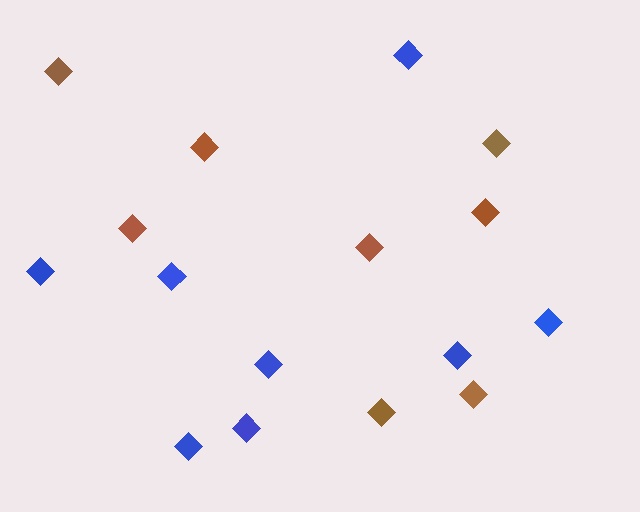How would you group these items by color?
There are 2 groups: one group of brown diamonds (8) and one group of blue diamonds (8).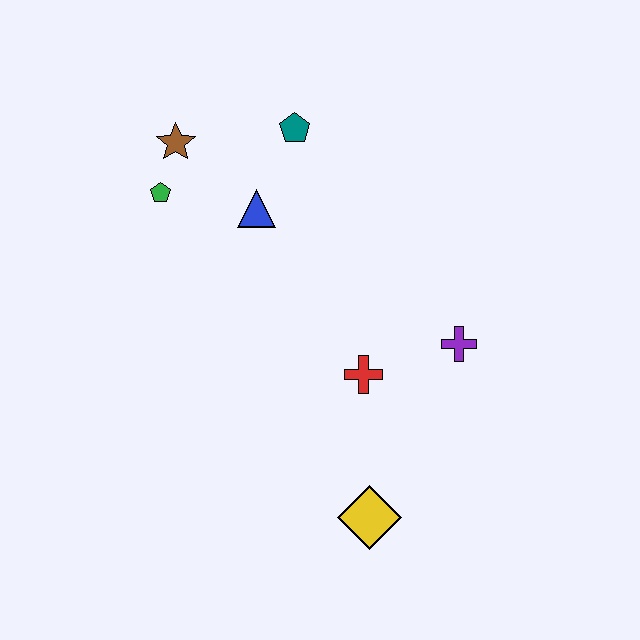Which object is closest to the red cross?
The purple cross is closest to the red cross.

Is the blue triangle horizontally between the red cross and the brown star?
Yes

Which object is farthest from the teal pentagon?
The yellow diamond is farthest from the teal pentagon.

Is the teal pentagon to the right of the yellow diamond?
No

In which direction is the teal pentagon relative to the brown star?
The teal pentagon is to the right of the brown star.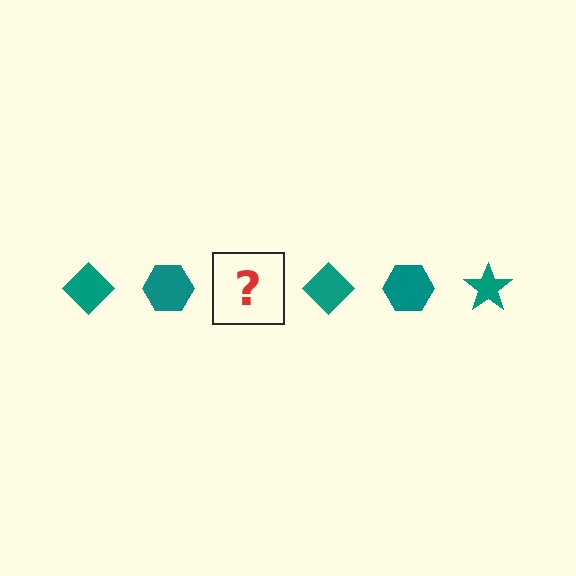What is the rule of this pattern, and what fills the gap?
The rule is that the pattern cycles through diamond, hexagon, star shapes in teal. The gap should be filled with a teal star.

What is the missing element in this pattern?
The missing element is a teal star.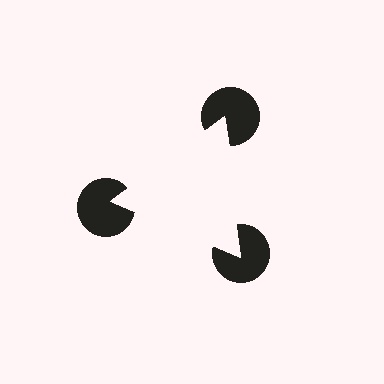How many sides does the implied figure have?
3 sides.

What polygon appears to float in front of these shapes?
An illusory triangle — its edges are inferred from the aligned wedge cuts in the pac-man discs, not physically drawn.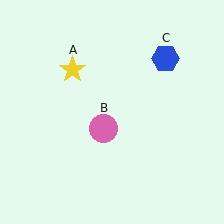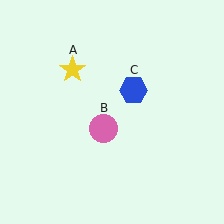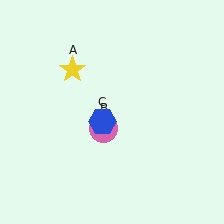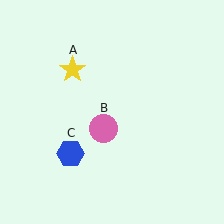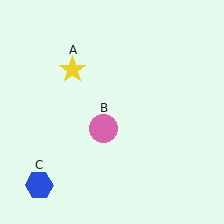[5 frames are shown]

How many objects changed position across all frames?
1 object changed position: blue hexagon (object C).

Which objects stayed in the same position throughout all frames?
Yellow star (object A) and pink circle (object B) remained stationary.